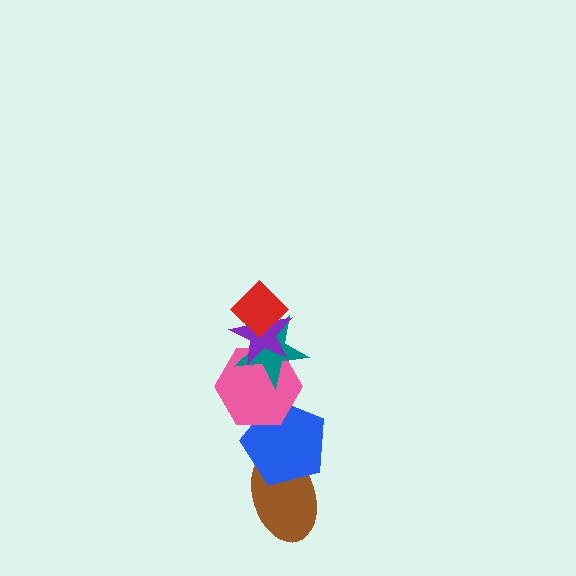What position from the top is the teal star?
The teal star is 3rd from the top.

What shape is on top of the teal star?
The purple star is on top of the teal star.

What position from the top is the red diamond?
The red diamond is 1st from the top.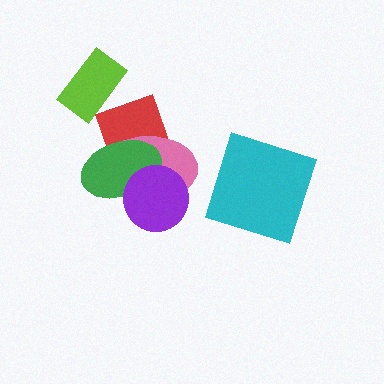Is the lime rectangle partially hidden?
Yes, it is partially covered by another shape.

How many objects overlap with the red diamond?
3 objects overlap with the red diamond.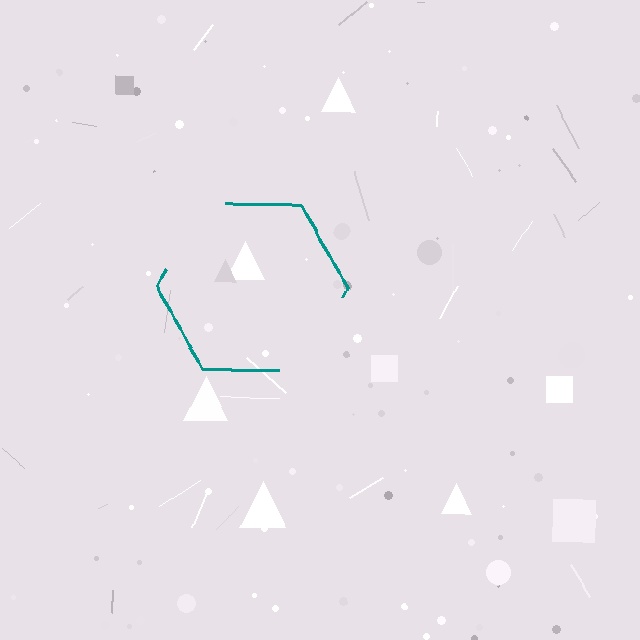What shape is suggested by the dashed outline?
The dashed outline suggests a hexagon.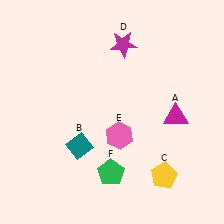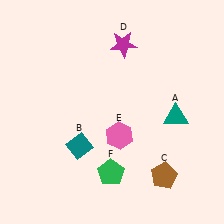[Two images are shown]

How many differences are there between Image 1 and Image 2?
There are 2 differences between the two images.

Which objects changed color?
A changed from magenta to teal. C changed from yellow to brown.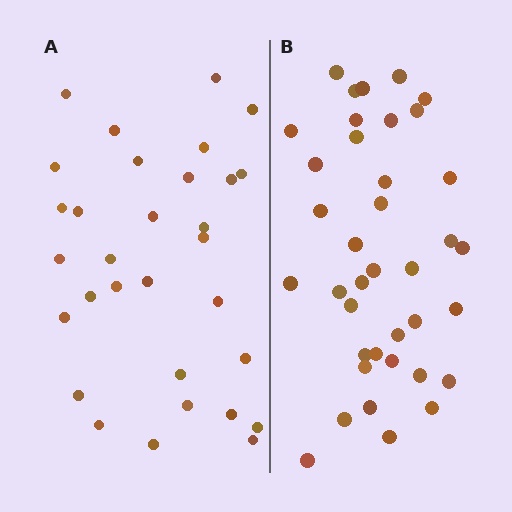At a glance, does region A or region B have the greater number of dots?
Region B (the right region) has more dots.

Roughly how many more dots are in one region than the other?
Region B has roughly 8 or so more dots than region A.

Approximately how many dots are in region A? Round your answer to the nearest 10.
About 30 dots. (The exact count is 31, which rounds to 30.)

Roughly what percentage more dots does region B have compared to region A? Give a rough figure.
About 25% more.